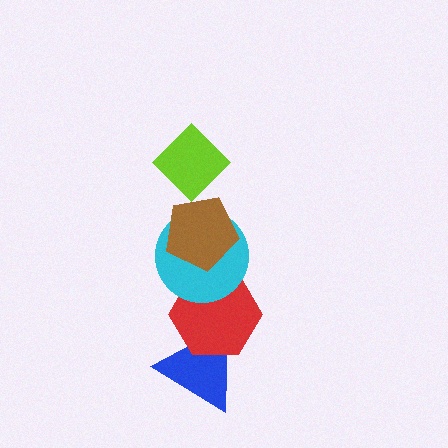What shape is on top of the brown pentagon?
The lime diamond is on top of the brown pentagon.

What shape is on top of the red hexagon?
The cyan circle is on top of the red hexagon.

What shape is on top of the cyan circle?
The brown pentagon is on top of the cyan circle.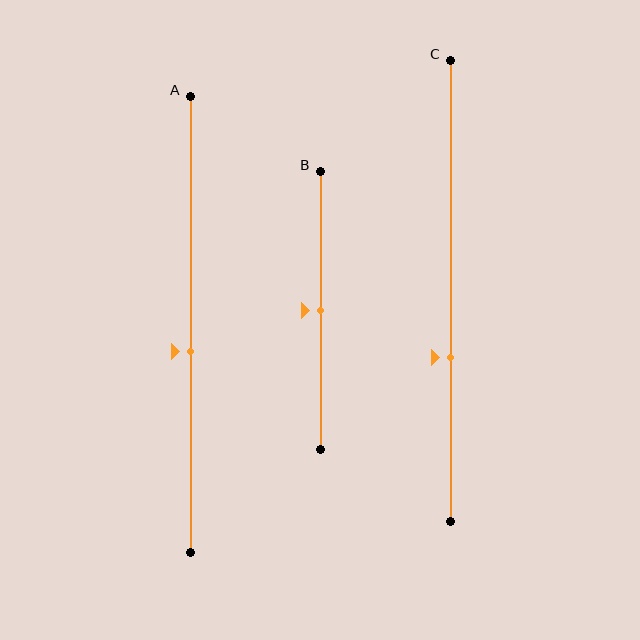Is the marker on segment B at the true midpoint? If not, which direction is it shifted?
Yes, the marker on segment B is at the true midpoint.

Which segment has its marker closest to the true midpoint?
Segment B has its marker closest to the true midpoint.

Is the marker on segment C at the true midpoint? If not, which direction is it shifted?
No, the marker on segment C is shifted downward by about 14% of the segment length.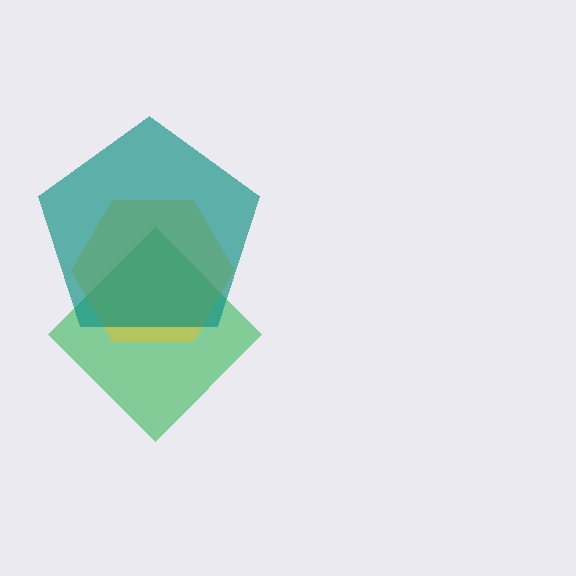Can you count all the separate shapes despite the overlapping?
Yes, there are 3 separate shapes.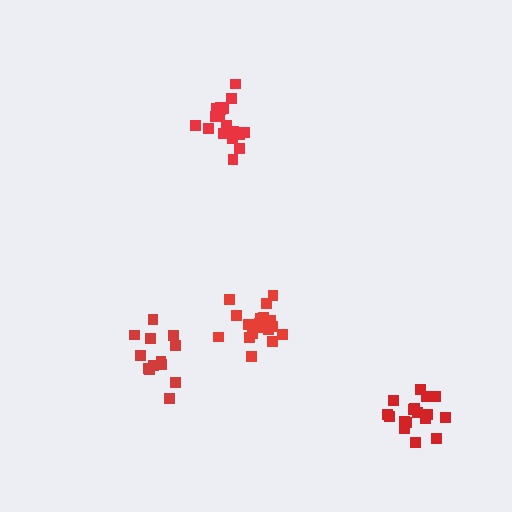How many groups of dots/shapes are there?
There are 4 groups.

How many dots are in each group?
Group 1: 13 dots, Group 2: 19 dots, Group 3: 19 dots, Group 4: 17 dots (68 total).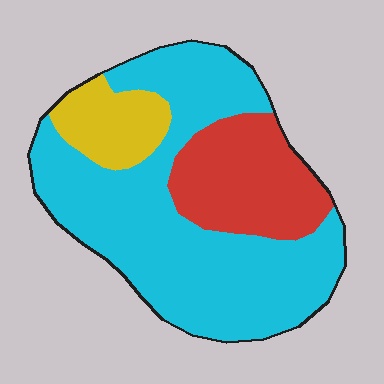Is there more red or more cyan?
Cyan.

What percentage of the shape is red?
Red takes up about one quarter (1/4) of the shape.